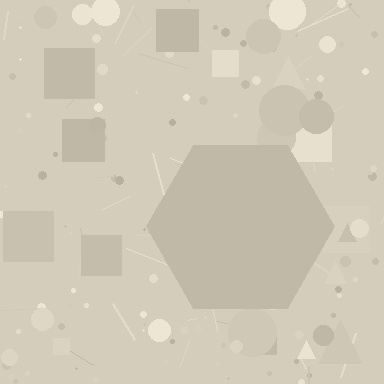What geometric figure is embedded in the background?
A hexagon is embedded in the background.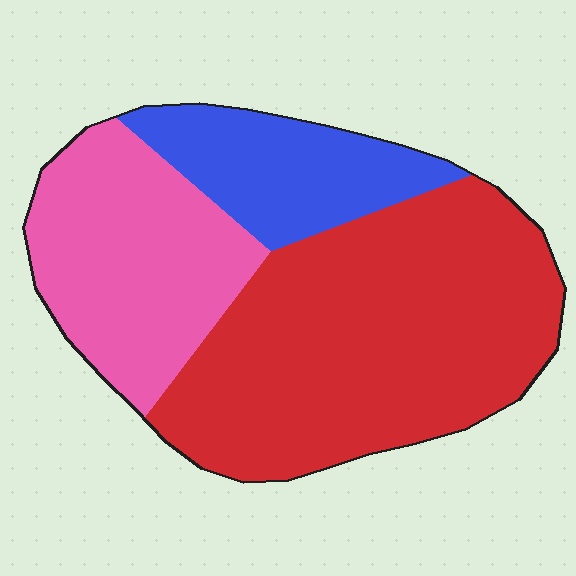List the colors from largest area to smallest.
From largest to smallest: red, pink, blue.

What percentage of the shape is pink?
Pink takes up about one quarter (1/4) of the shape.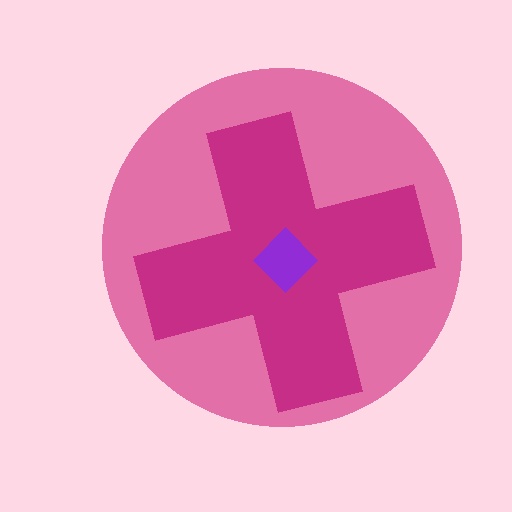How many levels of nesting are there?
3.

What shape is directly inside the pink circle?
The magenta cross.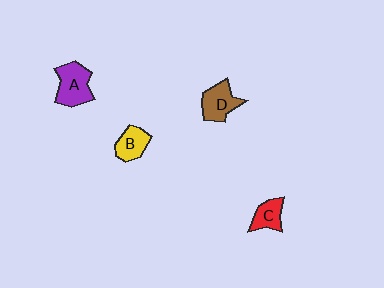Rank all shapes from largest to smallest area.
From largest to smallest: A (purple), D (brown), B (yellow), C (red).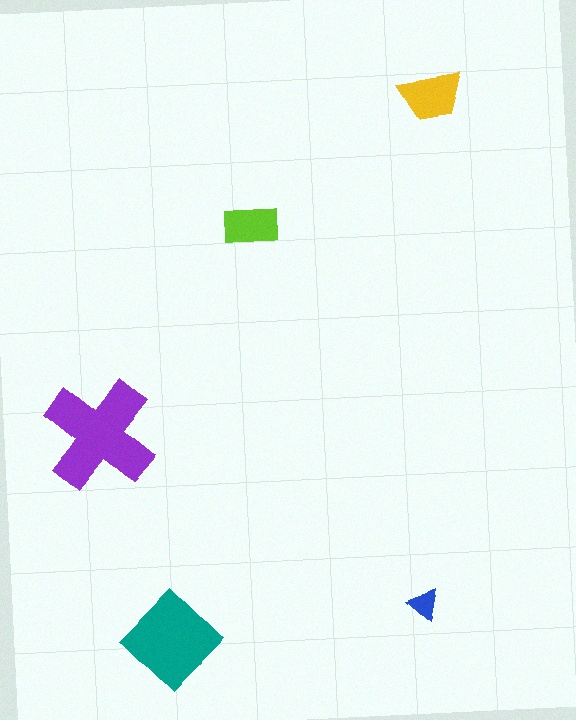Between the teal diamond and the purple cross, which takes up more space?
The purple cross.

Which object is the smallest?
The blue triangle.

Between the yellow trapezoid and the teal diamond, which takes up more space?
The teal diamond.